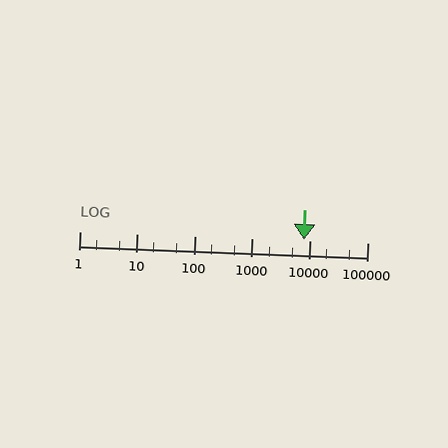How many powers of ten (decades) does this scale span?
The scale spans 5 decades, from 1 to 100000.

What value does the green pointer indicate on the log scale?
The pointer indicates approximately 7800.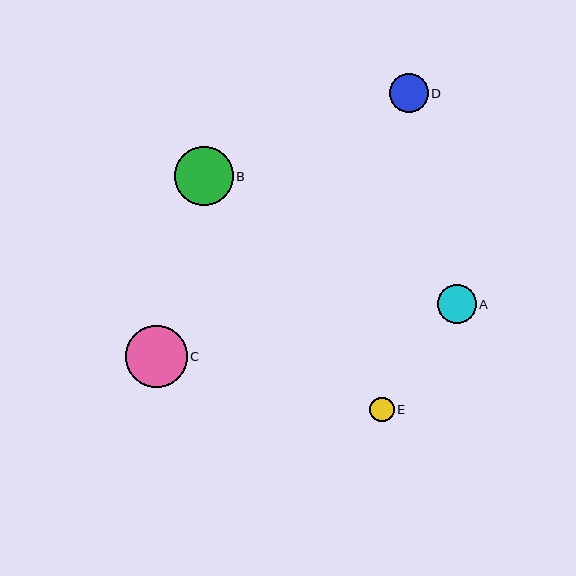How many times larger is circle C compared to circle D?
Circle C is approximately 1.6 times the size of circle D.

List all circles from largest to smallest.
From largest to smallest: C, B, A, D, E.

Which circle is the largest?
Circle C is the largest with a size of approximately 62 pixels.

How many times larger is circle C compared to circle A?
Circle C is approximately 1.6 times the size of circle A.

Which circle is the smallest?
Circle E is the smallest with a size of approximately 25 pixels.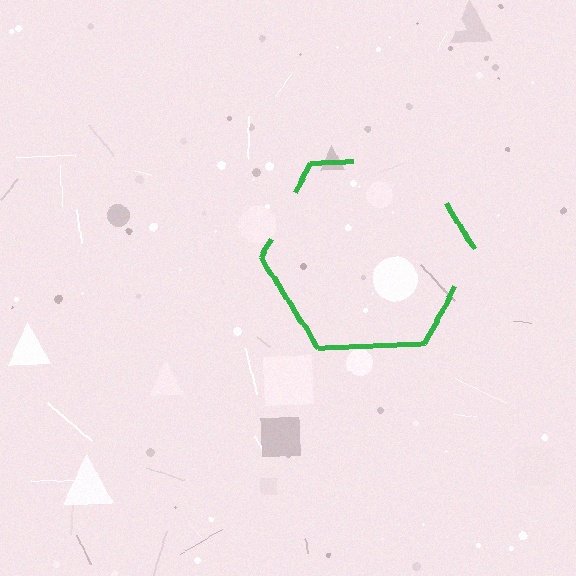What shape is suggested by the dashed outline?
The dashed outline suggests a hexagon.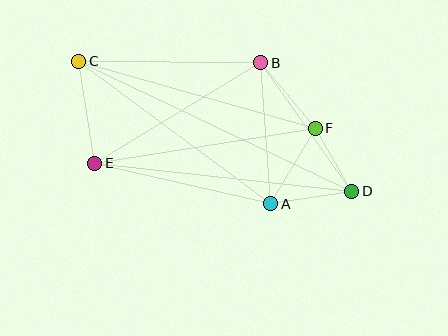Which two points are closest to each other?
Points D and F are closest to each other.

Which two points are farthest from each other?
Points C and D are farthest from each other.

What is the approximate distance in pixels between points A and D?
The distance between A and D is approximately 82 pixels.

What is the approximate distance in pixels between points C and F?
The distance between C and F is approximately 245 pixels.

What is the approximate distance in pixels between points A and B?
The distance between A and B is approximately 142 pixels.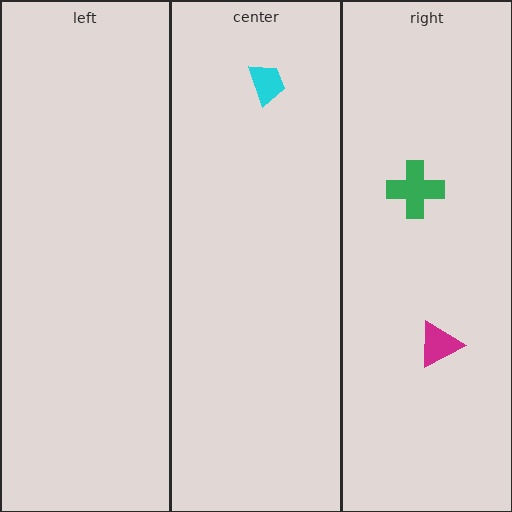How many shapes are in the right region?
2.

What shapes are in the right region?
The green cross, the magenta triangle.